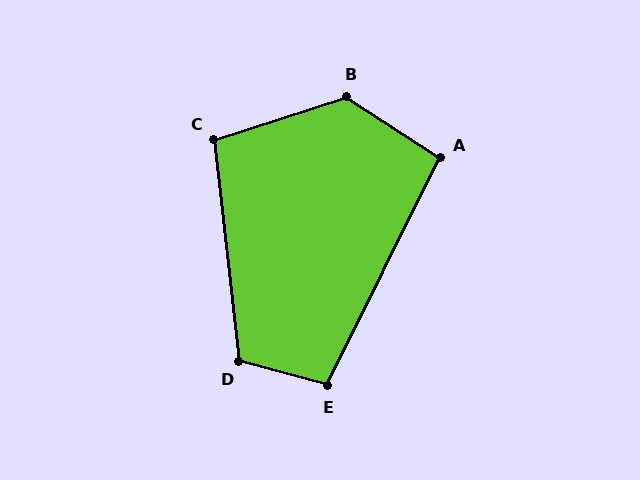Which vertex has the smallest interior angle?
A, at approximately 97 degrees.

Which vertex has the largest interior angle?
B, at approximately 129 degrees.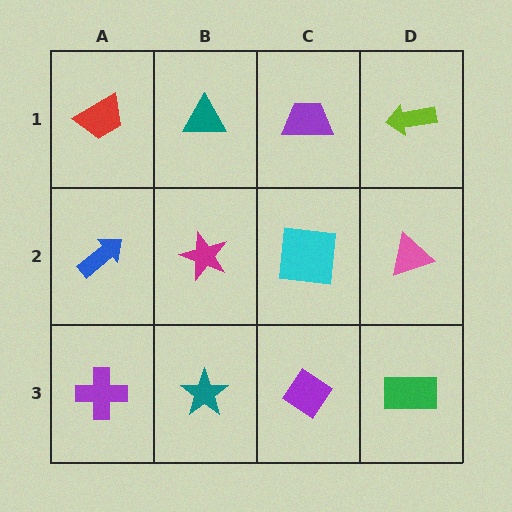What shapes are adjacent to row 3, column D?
A pink triangle (row 2, column D), a purple diamond (row 3, column C).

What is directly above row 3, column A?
A blue arrow.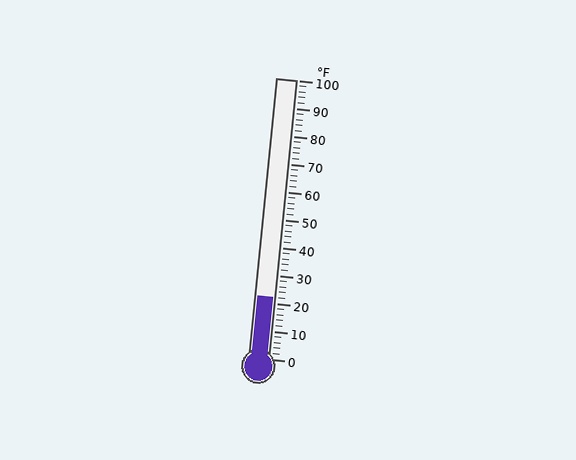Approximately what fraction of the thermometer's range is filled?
The thermometer is filled to approximately 20% of its range.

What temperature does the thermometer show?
The thermometer shows approximately 22°F.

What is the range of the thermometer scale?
The thermometer scale ranges from 0°F to 100°F.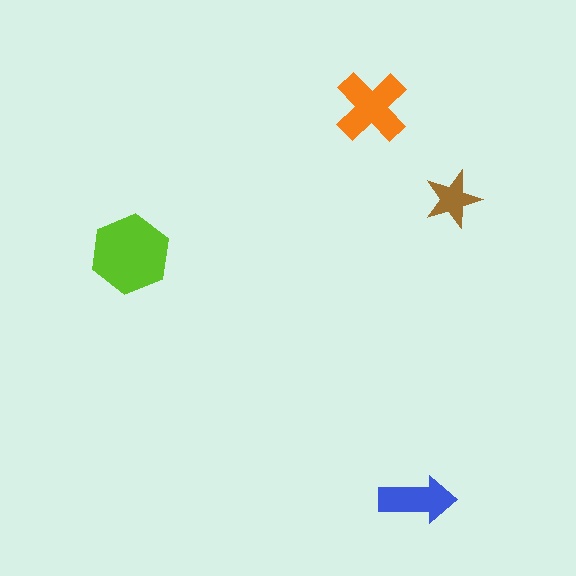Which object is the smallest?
The brown star.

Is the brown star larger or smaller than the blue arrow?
Smaller.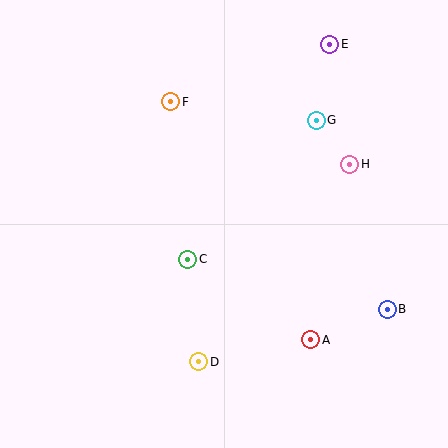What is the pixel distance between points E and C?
The distance between E and C is 258 pixels.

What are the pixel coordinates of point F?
Point F is at (171, 102).